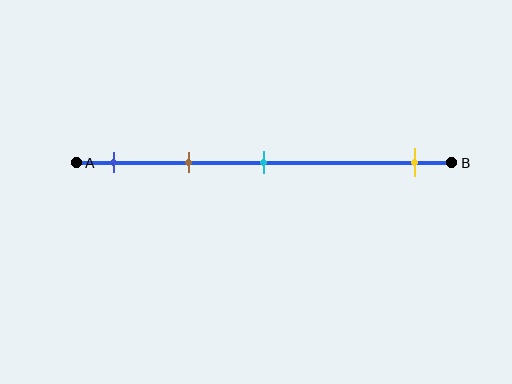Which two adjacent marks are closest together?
The blue and brown marks are the closest adjacent pair.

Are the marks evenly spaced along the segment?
No, the marks are not evenly spaced.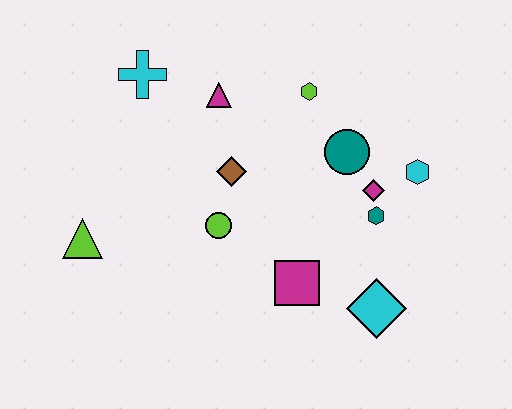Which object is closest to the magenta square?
The cyan diamond is closest to the magenta square.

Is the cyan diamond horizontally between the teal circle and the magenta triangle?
No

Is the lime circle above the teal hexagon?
No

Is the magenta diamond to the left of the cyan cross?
No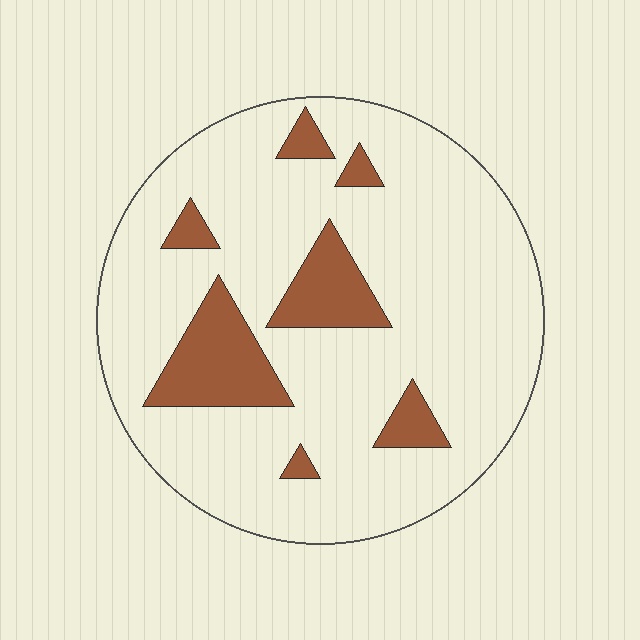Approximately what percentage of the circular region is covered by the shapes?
Approximately 15%.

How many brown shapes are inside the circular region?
7.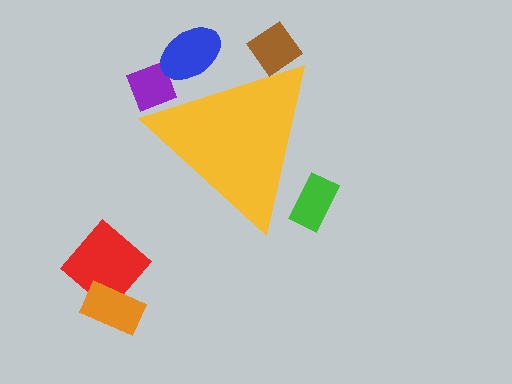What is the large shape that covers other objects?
A yellow triangle.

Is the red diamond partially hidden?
No, the red diamond is fully visible.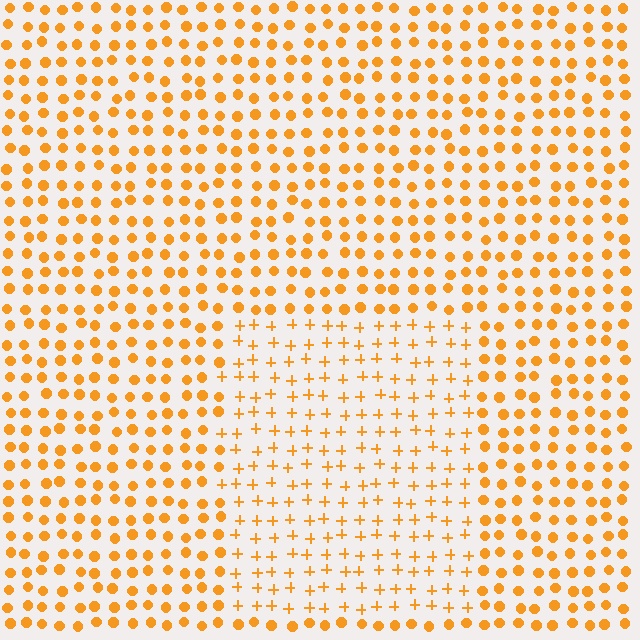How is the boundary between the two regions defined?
The boundary is defined by a change in element shape: plus signs inside vs. circles outside. All elements share the same color and spacing.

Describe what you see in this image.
The image is filled with small orange elements arranged in a uniform grid. A rectangle-shaped region contains plus signs, while the surrounding area contains circles. The boundary is defined purely by the change in element shape.